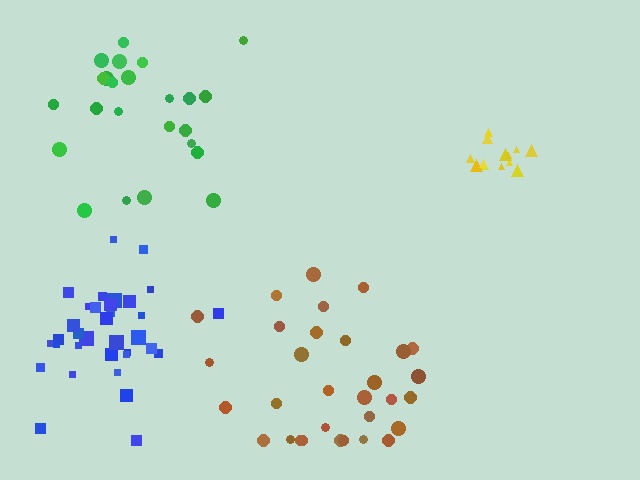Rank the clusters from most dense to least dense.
yellow, blue, green, brown.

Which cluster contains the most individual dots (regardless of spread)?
Blue (34).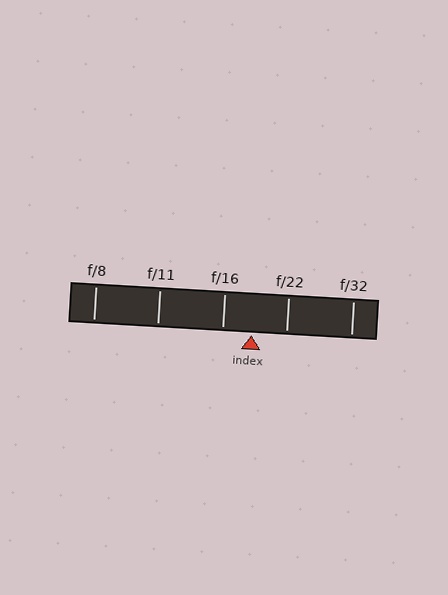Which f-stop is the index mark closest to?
The index mark is closest to f/16.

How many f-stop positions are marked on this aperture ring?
There are 5 f-stop positions marked.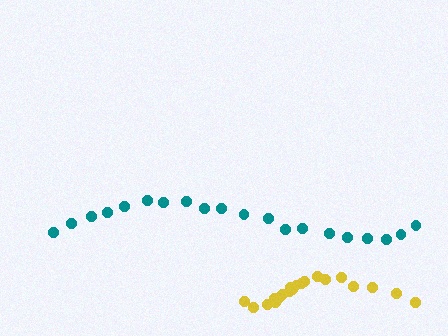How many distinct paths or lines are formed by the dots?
There are 2 distinct paths.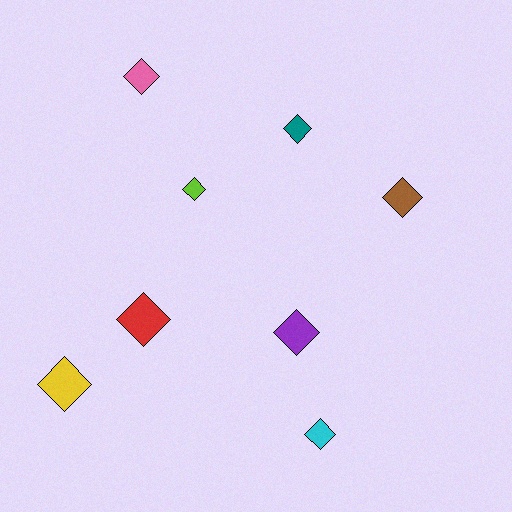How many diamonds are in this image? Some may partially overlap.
There are 8 diamonds.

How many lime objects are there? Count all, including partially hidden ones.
There is 1 lime object.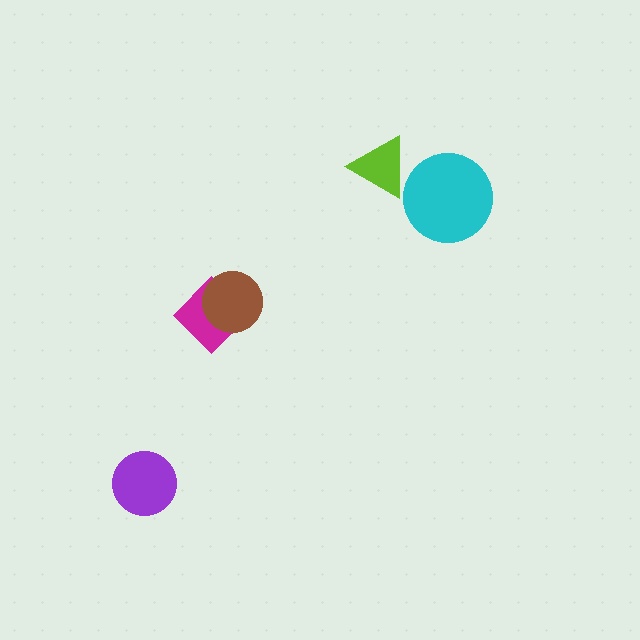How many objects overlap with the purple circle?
0 objects overlap with the purple circle.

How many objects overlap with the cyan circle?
0 objects overlap with the cyan circle.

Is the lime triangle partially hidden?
No, no other shape covers it.